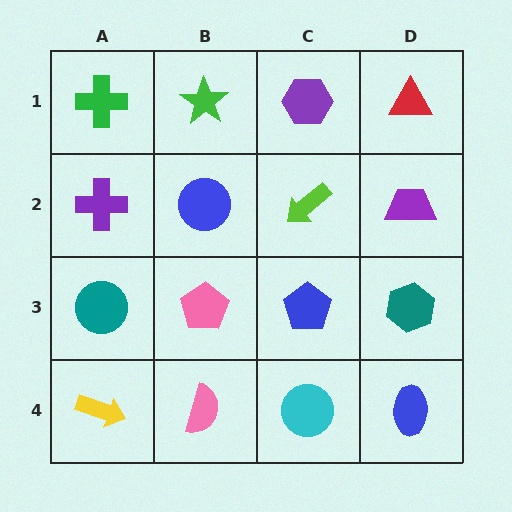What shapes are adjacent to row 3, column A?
A purple cross (row 2, column A), a yellow arrow (row 4, column A), a pink pentagon (row 3, column B).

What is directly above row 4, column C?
A blue pentagon.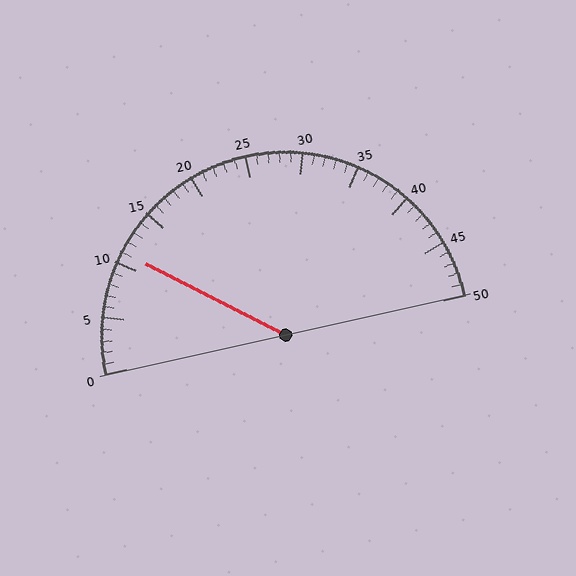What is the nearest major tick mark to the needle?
The nearest major tick mark is 10.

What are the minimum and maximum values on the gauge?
The gauge ranges from 0 to 50.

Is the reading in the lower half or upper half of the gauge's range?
The reading is in the lower half of the range (0 to 50).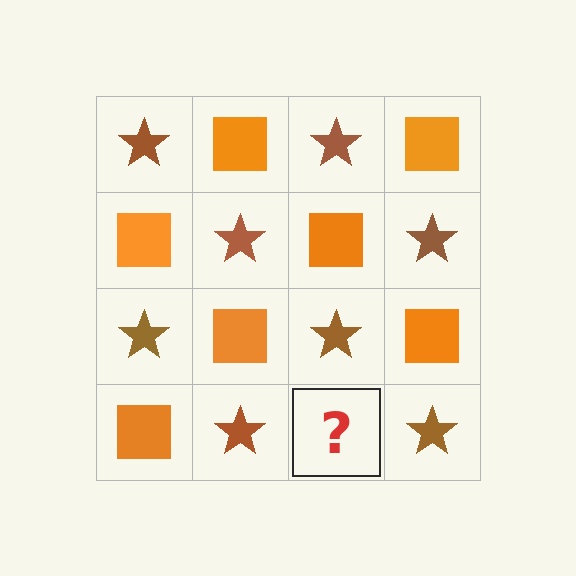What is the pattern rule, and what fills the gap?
The rule is that it alternates brown star and orange square in a checkerboard pattern. The gap should be filled with an orange square.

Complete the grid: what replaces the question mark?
The question mark should be replaced with an orange square.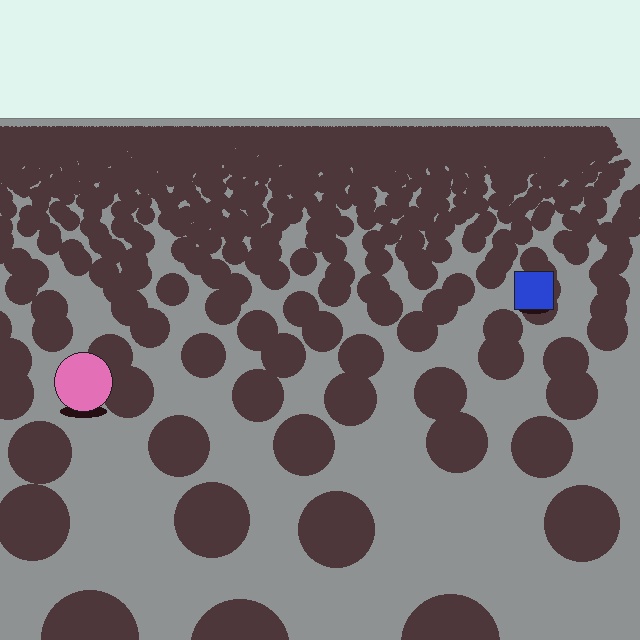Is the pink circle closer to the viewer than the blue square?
Yes. The pink circle is closer — you can tell from the texture gradient: the ground texture is coarser near it.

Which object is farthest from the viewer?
The blue square is farthest from the viewer. It appears smaller and the ground texture around it is denser.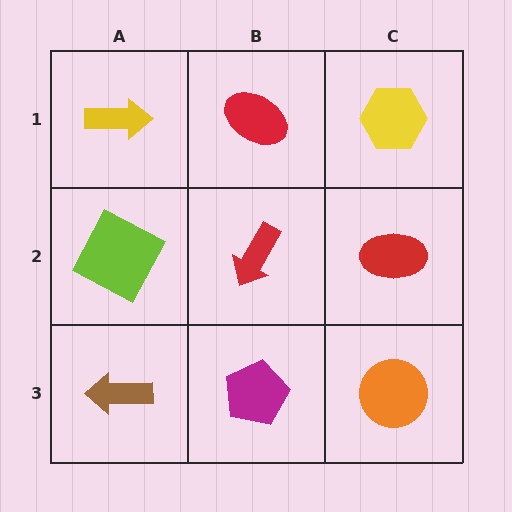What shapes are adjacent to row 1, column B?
A red arrow (row 2, column B), a yellow arrow (row 1, column A), a yellow hexagon (row 1, column C).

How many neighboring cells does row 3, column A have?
2.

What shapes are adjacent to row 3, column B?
A red arrow (row 2, column B), a brown arrow (row 3, column A), an orange circle (row 3, column C).